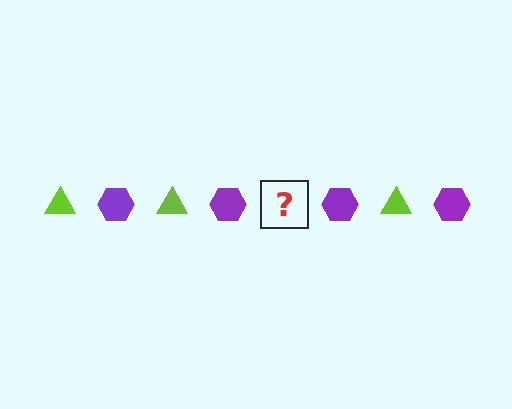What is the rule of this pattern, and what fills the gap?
The rule is that the pattern alternates between lime triangle and purple hexagon. The gap should be filled with a lime triangle.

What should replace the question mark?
The question mark should be replaced with a lime triangle.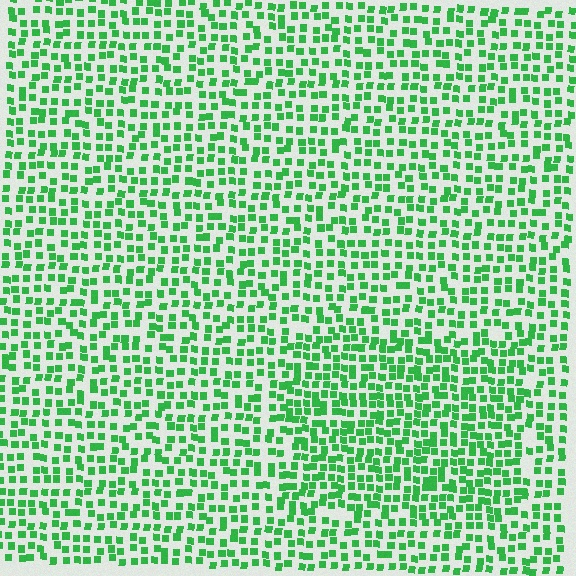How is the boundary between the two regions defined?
The boundary is defined by a change in element density (approximately 1.5x ratio). All elements are the same color, size, and shape.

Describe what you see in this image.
The image contains small green elements arranged at two different densities. A rectangle-shaped region is visible where the elements are more densely packed than the surrounding area.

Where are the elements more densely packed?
The elements are more densely packed inside the rectangle boundary.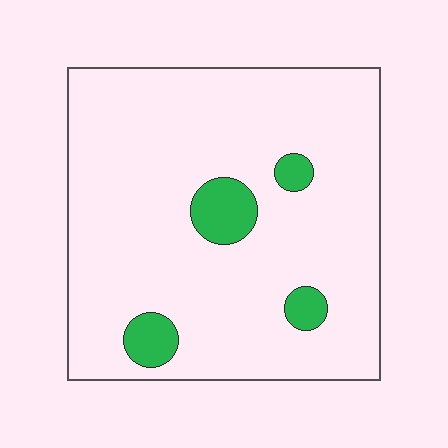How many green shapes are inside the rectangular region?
4.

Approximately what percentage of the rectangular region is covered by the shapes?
Approximately 10%.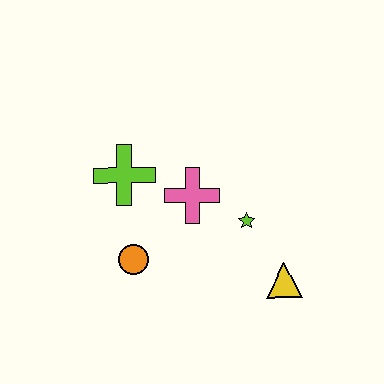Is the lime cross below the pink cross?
No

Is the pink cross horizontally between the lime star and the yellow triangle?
No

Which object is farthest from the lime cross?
The yellow triangle is farthest from the lime cross.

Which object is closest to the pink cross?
The lime star is closest to the pink cross.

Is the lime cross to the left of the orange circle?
Yes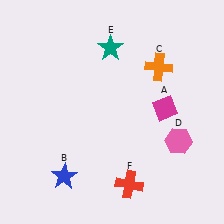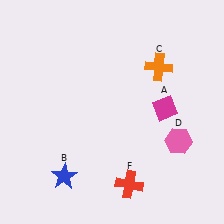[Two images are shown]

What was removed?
The teal star (E) was removed in Image 2.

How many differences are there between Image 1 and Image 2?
There is 1 difference between the two images.